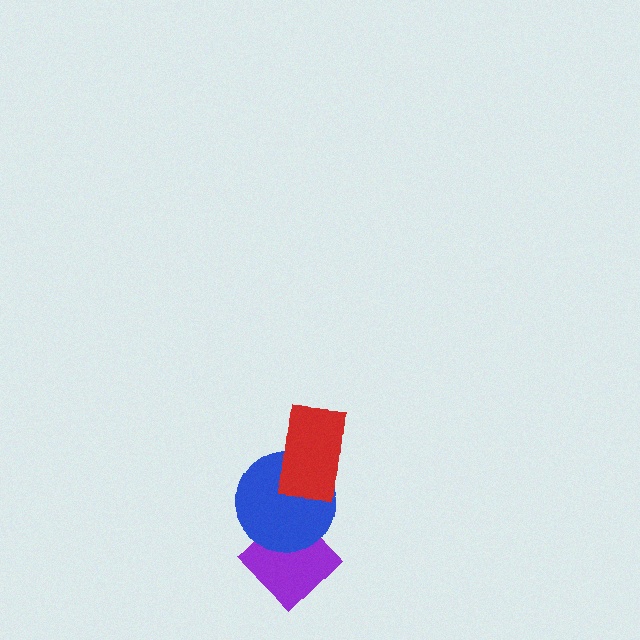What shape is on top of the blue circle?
The red rectangle is on top of the blue circle.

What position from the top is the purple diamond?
The purple diamond is 3rd from the top.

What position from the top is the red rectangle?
The red rectangle is 1st from the top.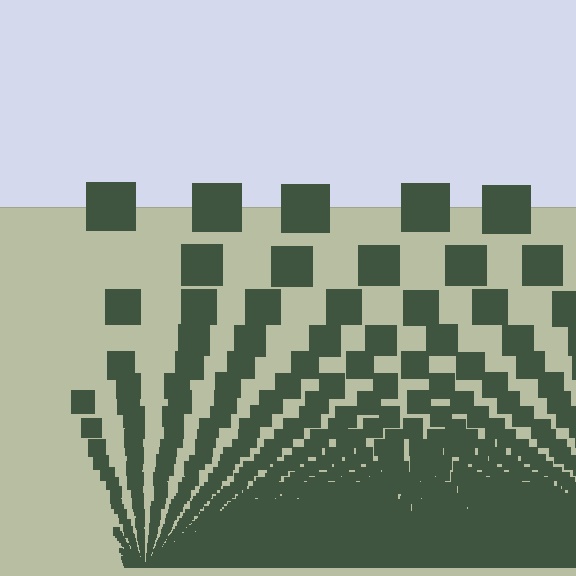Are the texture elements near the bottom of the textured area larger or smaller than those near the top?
Smaller. The gradient is inverted — elements near the bottom are smaller and denser.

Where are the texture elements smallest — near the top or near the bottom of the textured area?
Near the bottom.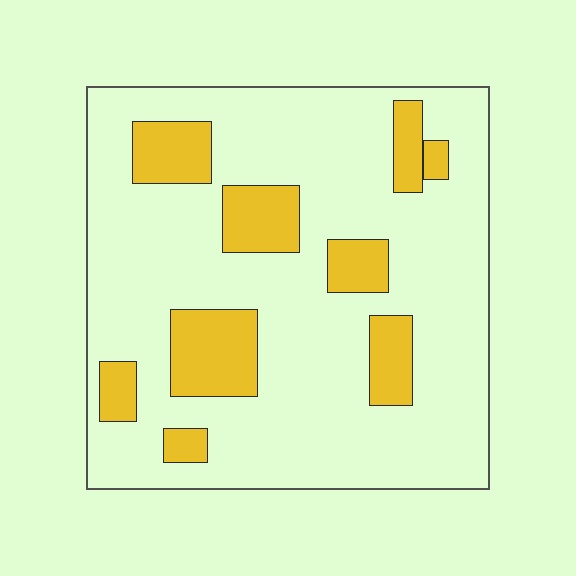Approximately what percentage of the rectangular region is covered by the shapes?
Approximately 20%.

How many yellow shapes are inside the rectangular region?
9.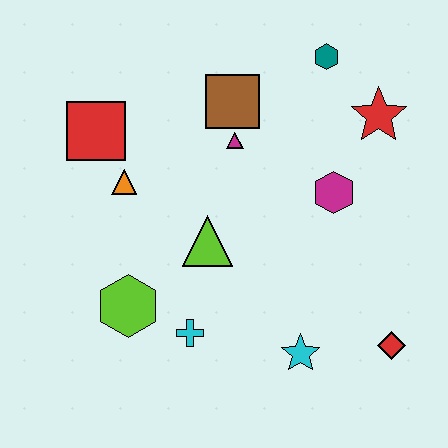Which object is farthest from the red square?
The red diamond is farthest from the red square.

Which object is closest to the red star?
The teal hexagon is closest to the red star.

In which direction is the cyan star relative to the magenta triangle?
The cyan star is below the magenta triangle.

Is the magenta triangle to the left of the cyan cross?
No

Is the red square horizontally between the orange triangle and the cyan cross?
No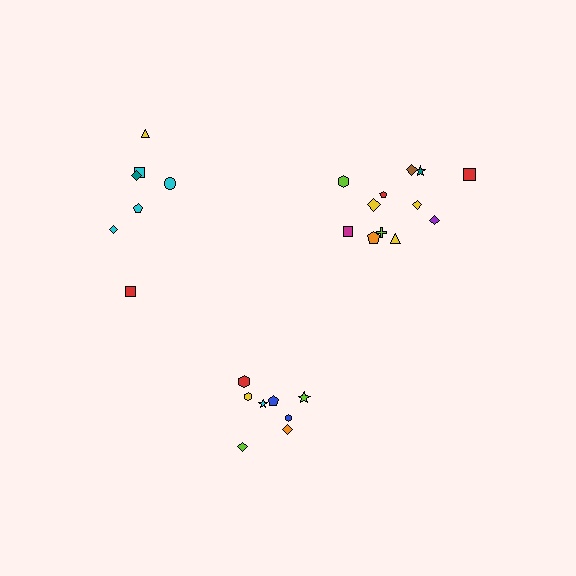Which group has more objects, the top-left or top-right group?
The top-right group.